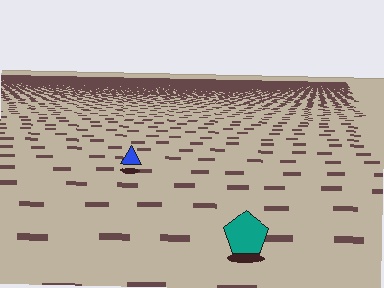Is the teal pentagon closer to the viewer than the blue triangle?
Yes. The teal pentagon is closer — you can tell from the texture gradient: the ground texture is coarser near it.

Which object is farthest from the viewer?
The blue triangle is farthest from the viewer. It appears smaller and the ground texture around it is denser.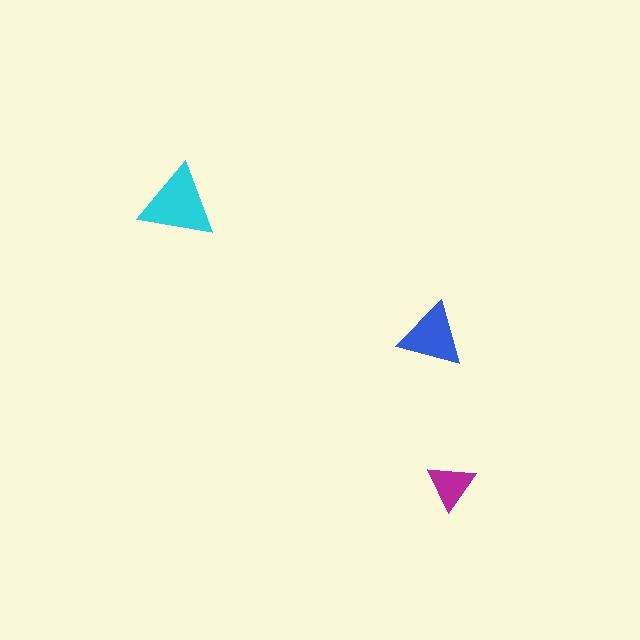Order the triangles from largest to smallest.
the cyan one, the blue one, the magenta one.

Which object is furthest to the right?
The magenta triangle is rightmost.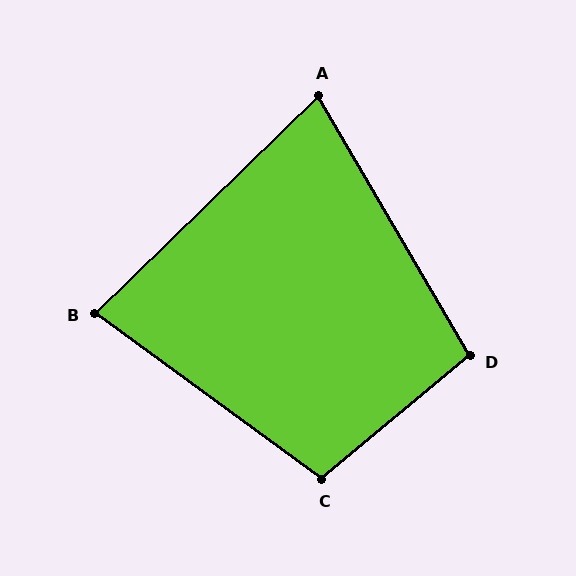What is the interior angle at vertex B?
Approximately 81 degrees (acute).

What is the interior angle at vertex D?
Approximately 99 degrees (obtuse).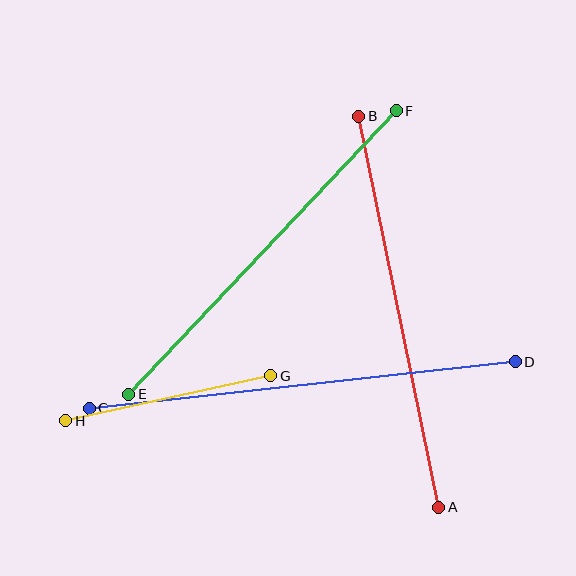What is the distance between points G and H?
The distance is approximately 210 pixels.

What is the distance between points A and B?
The distance is approximately 399 pixels.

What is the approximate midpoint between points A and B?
The midpoint is at approximately (399, 312) pixels.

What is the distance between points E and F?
The distance is approximately 390 pixels.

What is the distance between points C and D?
The distance is approximately 429 pixels.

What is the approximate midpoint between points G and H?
The midpoint is at approximately (168, 398) pixels.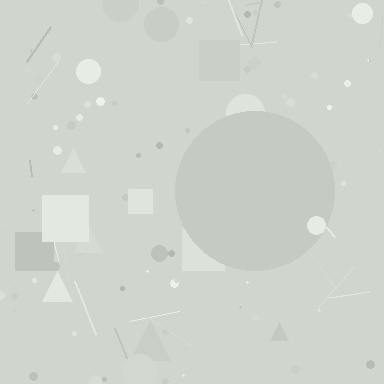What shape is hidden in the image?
A circle is hidden in the image.